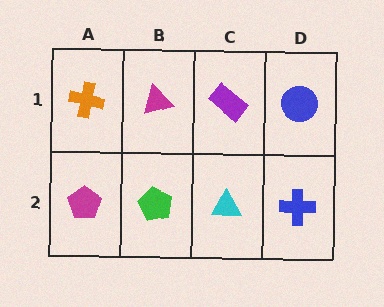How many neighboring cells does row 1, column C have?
3.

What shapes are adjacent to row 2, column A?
An orange cross (row 1, column A), a green pentagon (row 2, column B).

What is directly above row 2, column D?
A blue circle.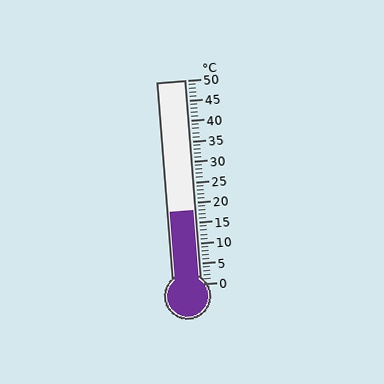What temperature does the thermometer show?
The thermometer shows approximately 18°C.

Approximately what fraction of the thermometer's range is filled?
The thermometer is filled to approximately 35% of its range.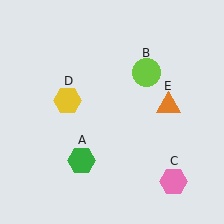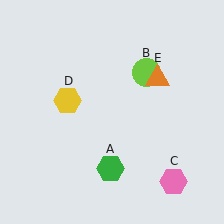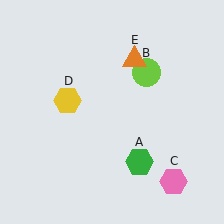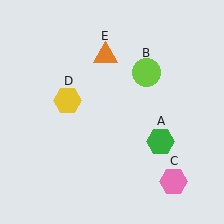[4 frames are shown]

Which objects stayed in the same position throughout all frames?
Lime circle (object B) and pink hexagon (object C) and yellow hexagon (object D) remained stationary.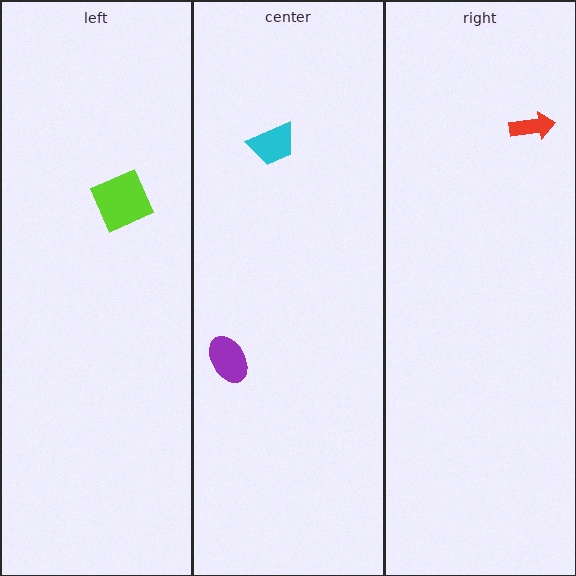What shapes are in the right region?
The red arrow.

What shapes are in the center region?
The purple ellipse, the cyan trapezoid.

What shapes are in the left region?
The lime square.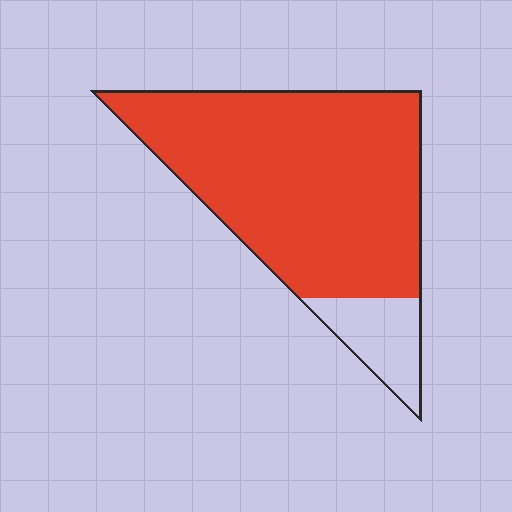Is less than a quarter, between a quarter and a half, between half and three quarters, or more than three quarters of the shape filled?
More than three quarters.